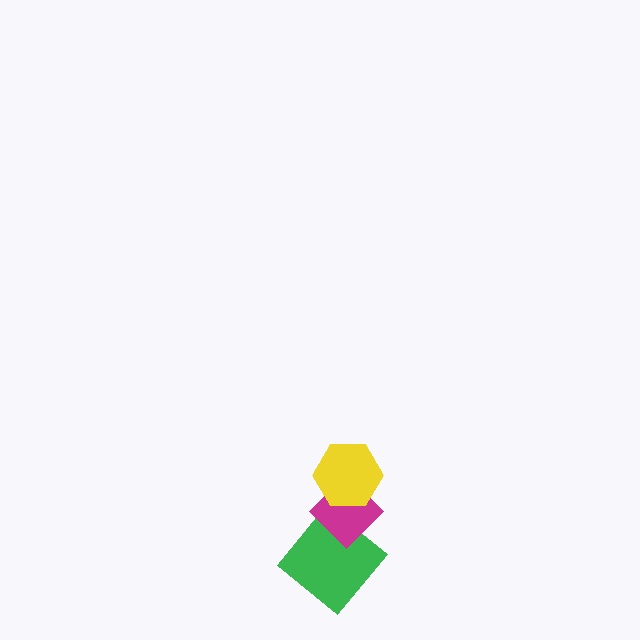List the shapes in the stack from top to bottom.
From top to bottom: the yellow hexagon, the magenta diamond, the green diamond.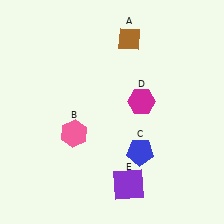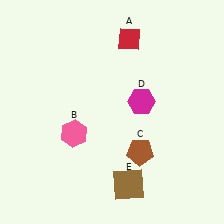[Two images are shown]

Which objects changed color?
A changed from brown to red. C changed from blue to brown. E changed from purple to brown.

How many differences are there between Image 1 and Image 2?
There are 3 differences between the two images.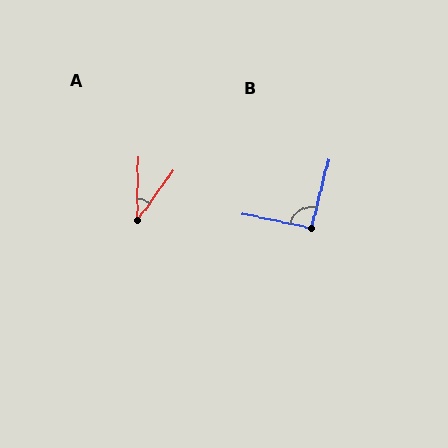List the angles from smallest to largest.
A (34°), B (92°).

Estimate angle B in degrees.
Approximately 92 degrees.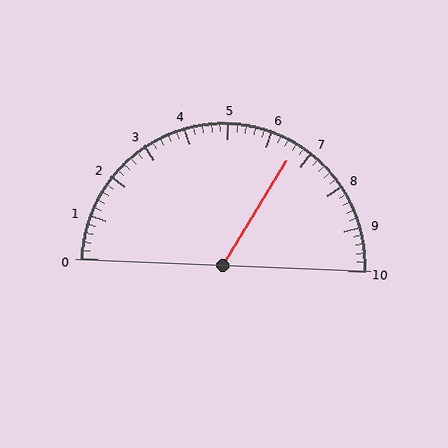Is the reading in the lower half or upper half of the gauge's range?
The reading is in the upper half of the range (0 to 10).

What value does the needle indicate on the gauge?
The needle indicates approximately 6.6.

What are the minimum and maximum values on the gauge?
The gauge ranges from 0 to 10.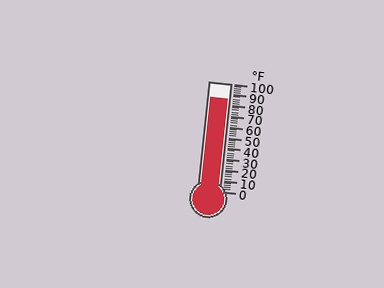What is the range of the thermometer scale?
The thermometer scale ranges from 0°F to 100°F.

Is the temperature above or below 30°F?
The temperature is above 30°F.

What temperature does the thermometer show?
The thermometer shows approximately 86°F.